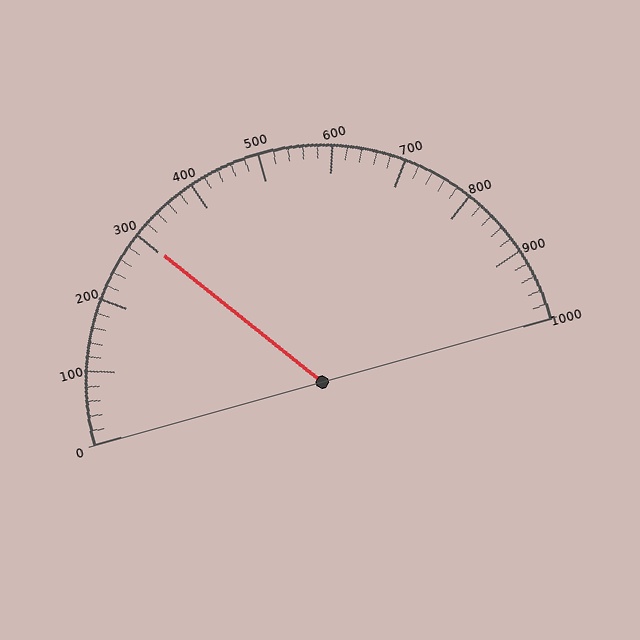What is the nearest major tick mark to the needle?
The nearest major tick mark is 300.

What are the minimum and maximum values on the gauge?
The gauge ranges from 0 to 1000.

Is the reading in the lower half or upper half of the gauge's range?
The reading is in the lower half of the range (0 to 1000).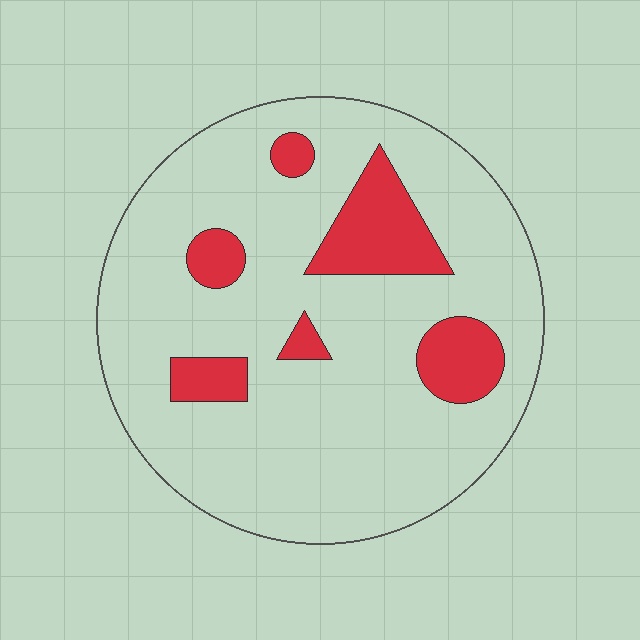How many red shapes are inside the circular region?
6.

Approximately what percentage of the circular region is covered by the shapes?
Approximately 15%.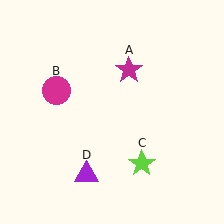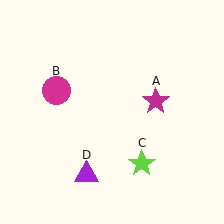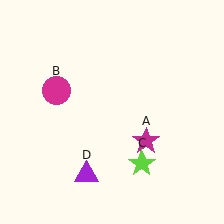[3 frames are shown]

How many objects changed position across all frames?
1 object changed position: magenta star (object A).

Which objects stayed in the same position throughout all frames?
Magenta circle (object B) and lime star (object C) and purple triangle (object D) remained stationary.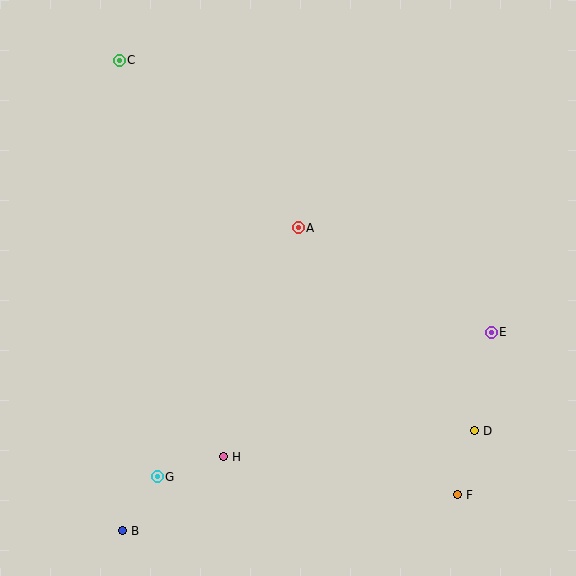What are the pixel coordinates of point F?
Point F is at (458, 495).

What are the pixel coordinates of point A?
Point A is at (298, 228).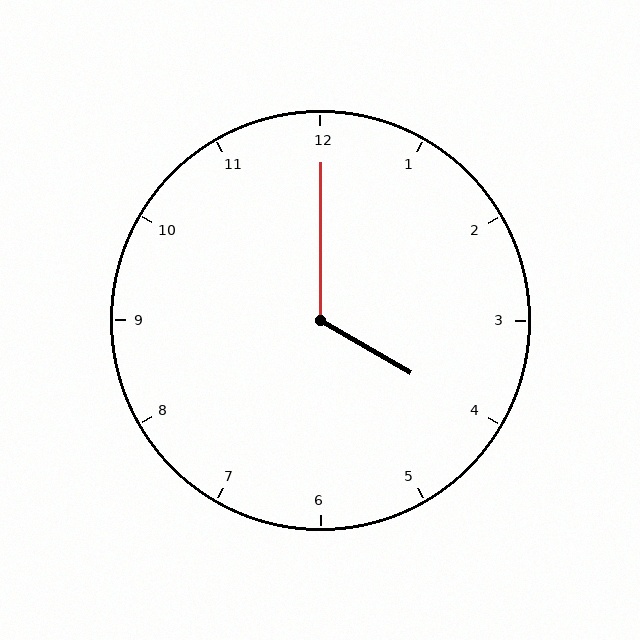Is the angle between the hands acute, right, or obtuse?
It is obtuse.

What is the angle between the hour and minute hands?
Approximately 120 degrees.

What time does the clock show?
4:00.